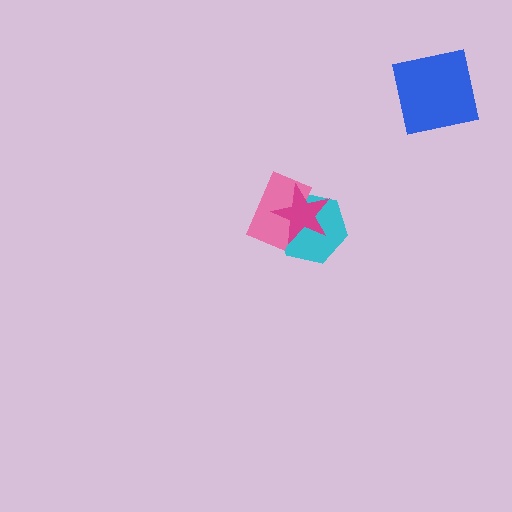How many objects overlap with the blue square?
0 objects overlap with the blue square.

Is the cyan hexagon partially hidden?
Yes, it is partially covered by another shape.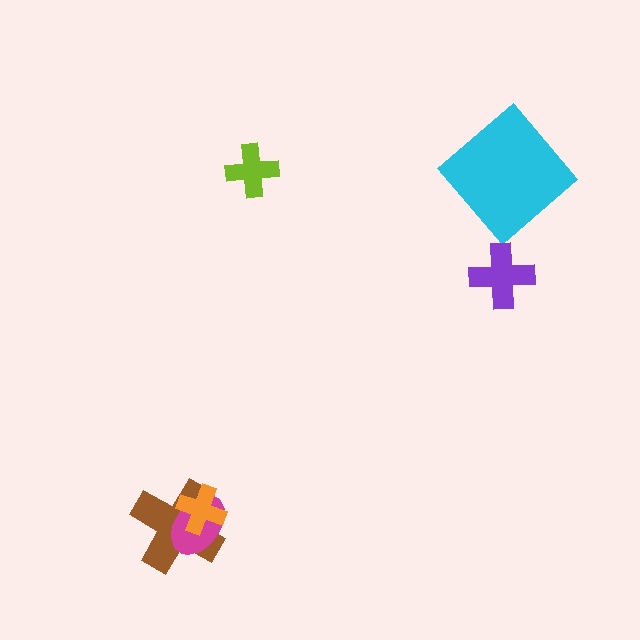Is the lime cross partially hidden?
No, no other shape covers it.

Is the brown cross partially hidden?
Yes, it is partially covered by another shape.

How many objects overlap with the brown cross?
2 objects overlap with the brown cross.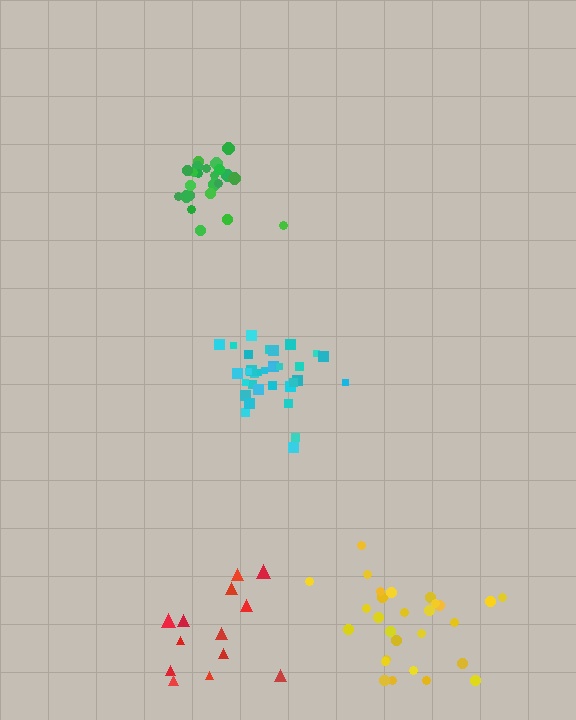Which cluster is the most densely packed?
Cyan.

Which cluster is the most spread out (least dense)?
Red.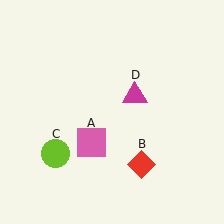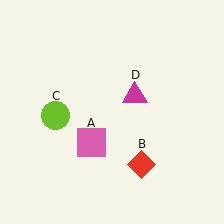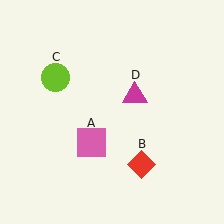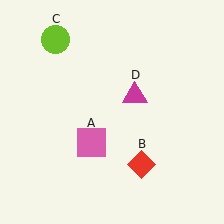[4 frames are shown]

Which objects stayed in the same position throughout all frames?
Pink square (object A) and red diamond (object B) and magenta triangle (object D) remained stationary.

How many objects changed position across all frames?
1 object changed position: lime circle (object C).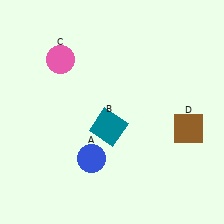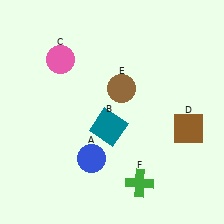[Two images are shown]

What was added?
A brown circle (E), a green cross (F) were added in Image 2.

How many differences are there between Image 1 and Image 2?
There are 2 differences between the two images.